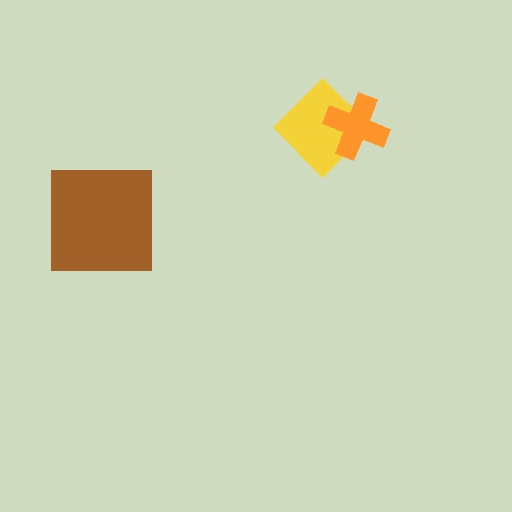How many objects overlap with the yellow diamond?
1 object overlaps with the yellow diamond.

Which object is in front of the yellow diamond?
The orange cross is in front of the yellow diamond.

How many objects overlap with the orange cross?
1 object overlaps with the orange cross.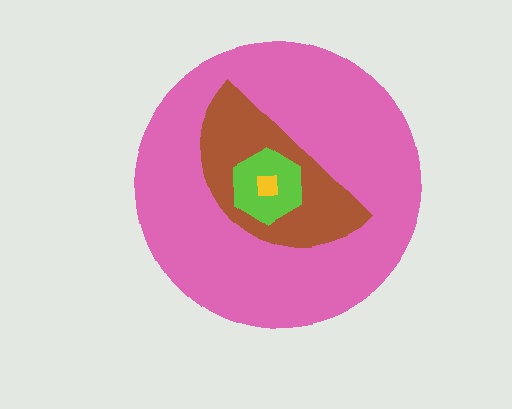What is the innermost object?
The yellow square.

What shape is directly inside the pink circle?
The brown semicircle.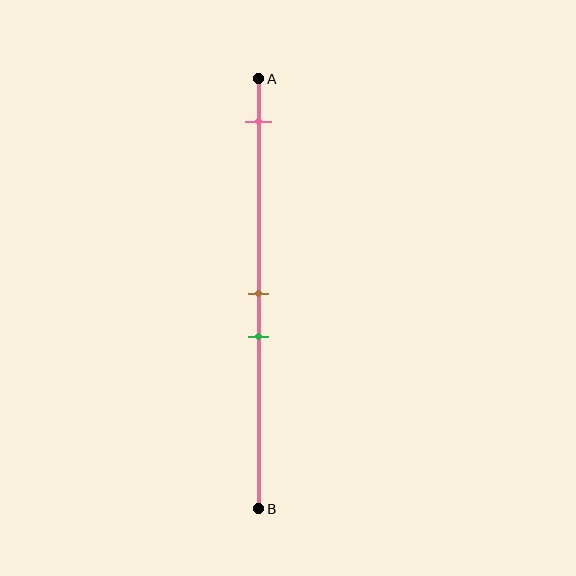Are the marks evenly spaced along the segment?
No, the marks are not evenly spaced.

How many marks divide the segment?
There are 3 marks dividing the segment.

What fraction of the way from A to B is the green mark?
The green mark is approximately 60% (0.6) of the way from A to B.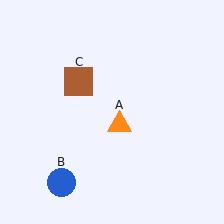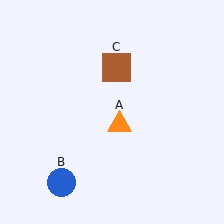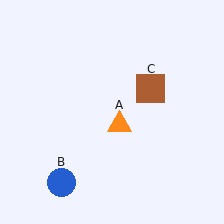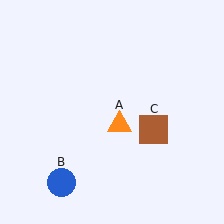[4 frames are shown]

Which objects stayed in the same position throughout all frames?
Orange triangle (object A) and blue circle (object B) remained stationary.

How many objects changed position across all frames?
1 object changed position: brown square (object C).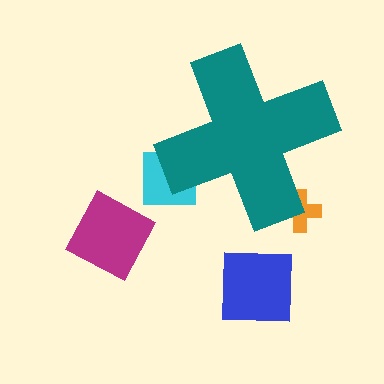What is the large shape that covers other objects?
A teal cross.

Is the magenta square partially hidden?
No, the magenta square is fully visible.